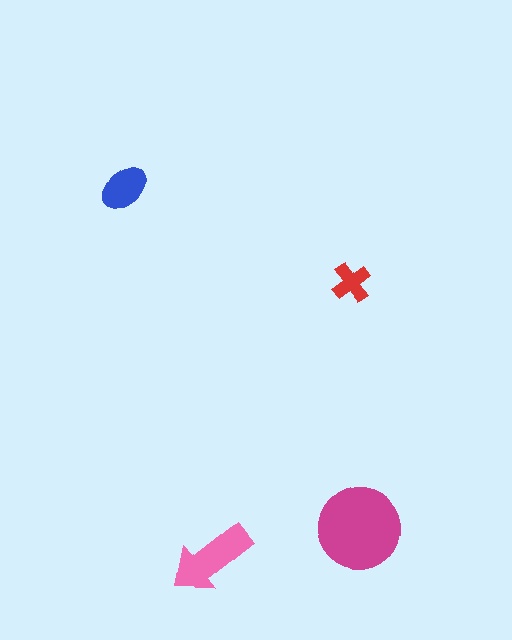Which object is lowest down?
The pink arrow is bottommost.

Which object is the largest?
The magenta circle.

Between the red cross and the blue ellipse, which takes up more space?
The blue ellipse.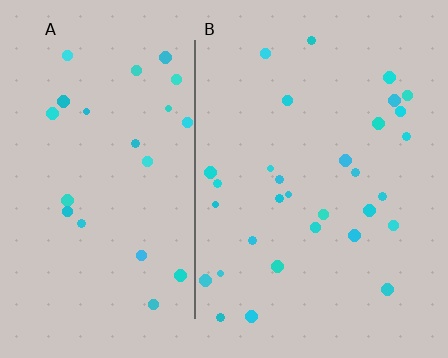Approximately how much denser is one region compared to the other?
Approximately 1.3× — region B over region A.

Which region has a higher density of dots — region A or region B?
B (the right).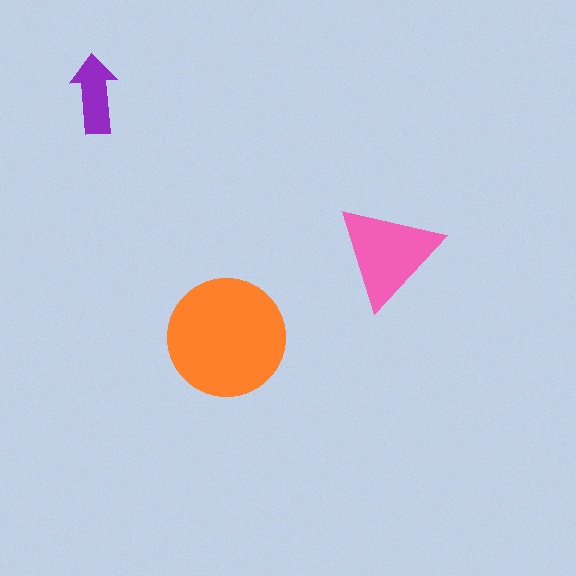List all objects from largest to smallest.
The orange circle, the pink triangle, the purple arrow.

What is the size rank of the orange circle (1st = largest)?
1st.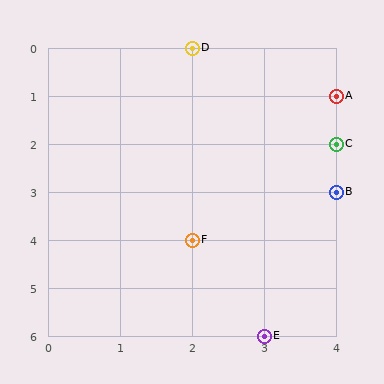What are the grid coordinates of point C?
Point C is at grid coordinates (4, 2).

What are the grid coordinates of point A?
Point A is at grid coordinates (4, 1).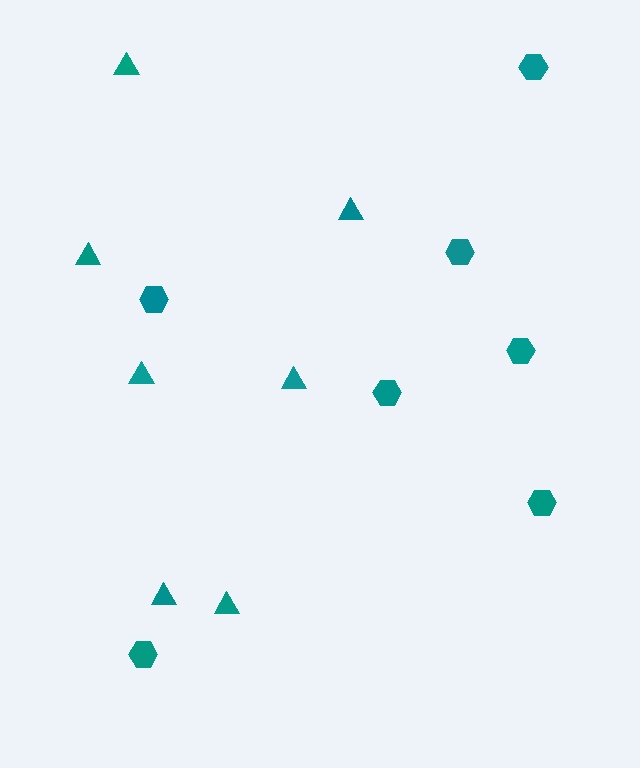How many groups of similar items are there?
There are 2 groups: one group of triangles (7) and one group of hexagons (7).